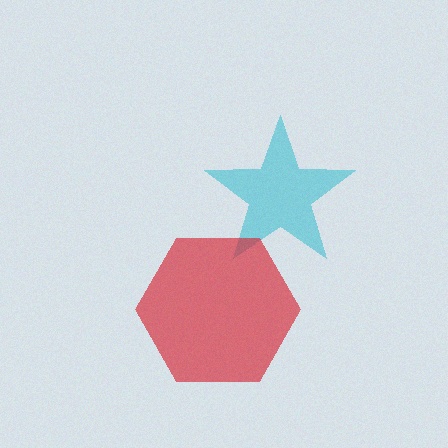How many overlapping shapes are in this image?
There are 2 overlapping shapes in the image.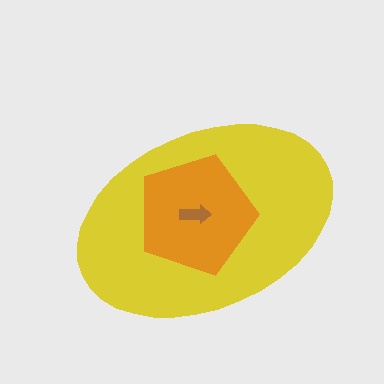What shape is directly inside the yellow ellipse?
The orange pentagon.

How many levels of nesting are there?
3.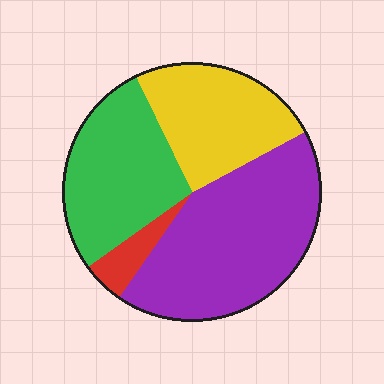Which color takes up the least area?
Red, at roughly 5%.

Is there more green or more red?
Green.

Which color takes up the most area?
Purple, at roughly 40%.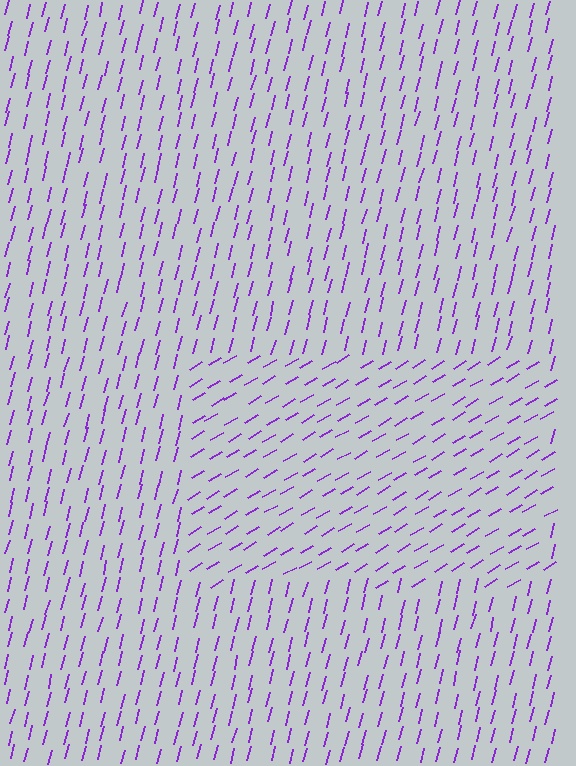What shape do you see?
I see a rectangle.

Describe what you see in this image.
The image is filled with small purple line segments. A rectangle region in the image has lines oriented differently from the surrounding lines, creating a visible texture boundary.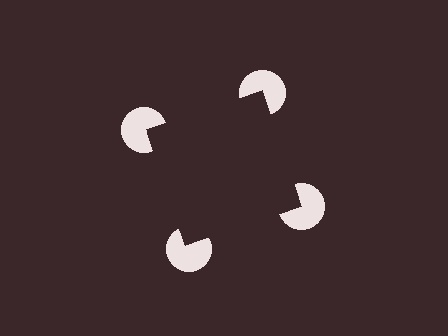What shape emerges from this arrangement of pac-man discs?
An illusory square — its edges are inferred from the aligned wedge cuts in the pac-man discs, not physically drawn.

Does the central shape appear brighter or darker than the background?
It typically appears slightly darker than the background, even though no actual brightness change is drawn.